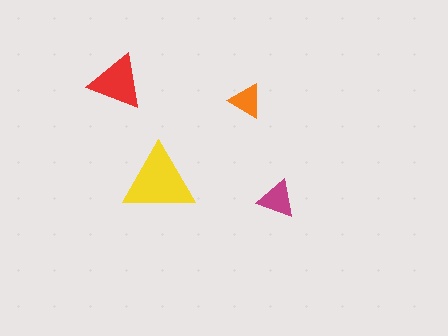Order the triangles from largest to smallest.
the yellow one, the red one, the magenta one, the orange one.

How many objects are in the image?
There are 4 objects in the image.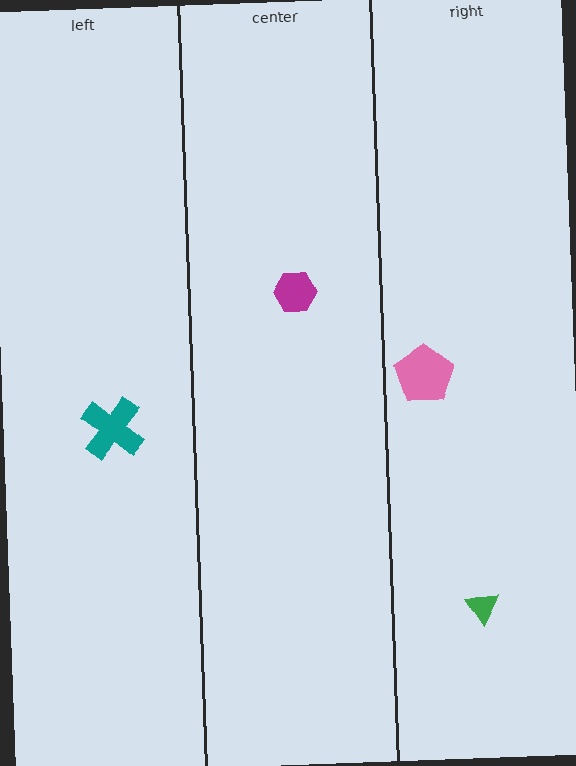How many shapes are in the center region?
1.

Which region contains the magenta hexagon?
The center region.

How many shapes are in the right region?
2.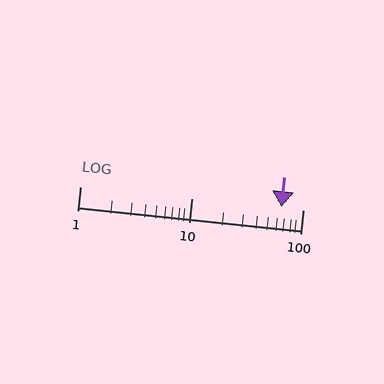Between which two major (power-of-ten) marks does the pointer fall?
The pointer is between 10 and 100.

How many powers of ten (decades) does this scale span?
The scale spans 2 decades, from 1 to 100.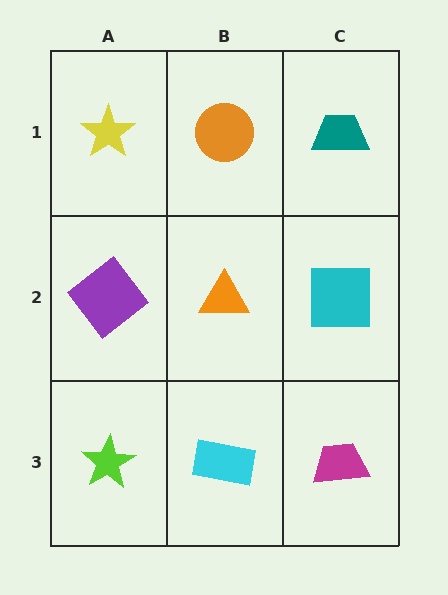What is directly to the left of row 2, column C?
An orange triangle.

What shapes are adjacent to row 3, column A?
A purple diamond (row 2, column A), a cyan rectangle (row 3, column B).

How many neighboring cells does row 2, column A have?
3.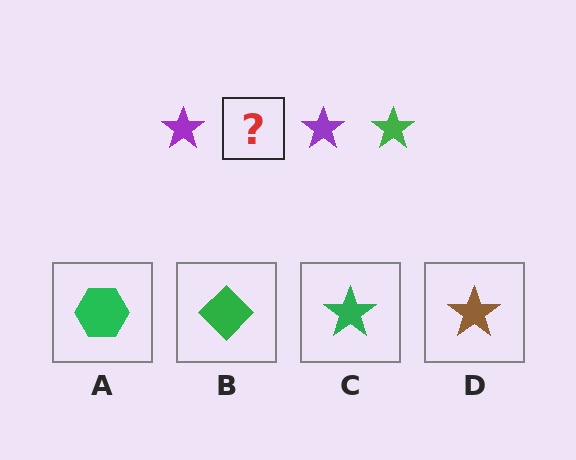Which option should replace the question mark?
Option C.